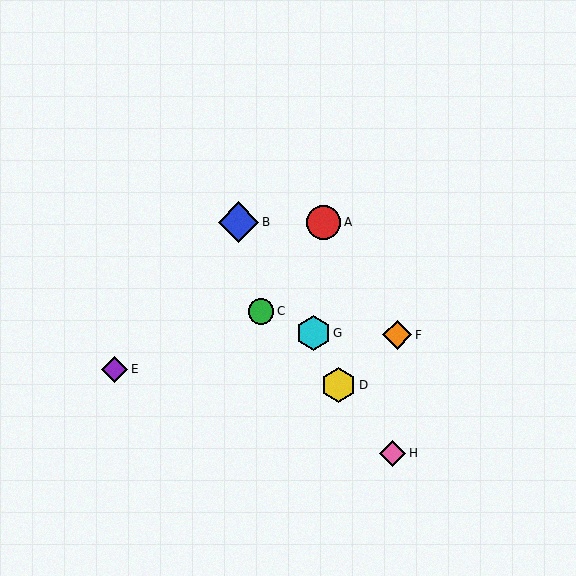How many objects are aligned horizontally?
2 objects (A, B) are aligned horizontally.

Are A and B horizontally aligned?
Yes, both are at y≈222.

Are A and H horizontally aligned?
No, A is at y≈222 and H is at y≈453.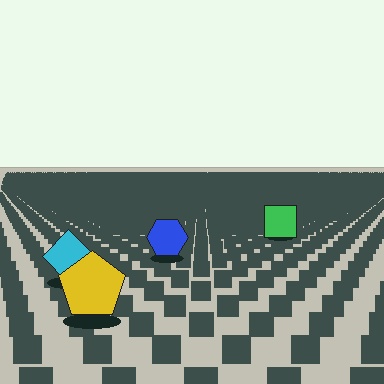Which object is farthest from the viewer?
The green square is farthest from the viewer. It appears smaller and the ground texture around it is denser.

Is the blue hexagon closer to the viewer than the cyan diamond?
No. The cyan diamond is closer — you can tell from the texture gradient: the ground texture is coarser near it.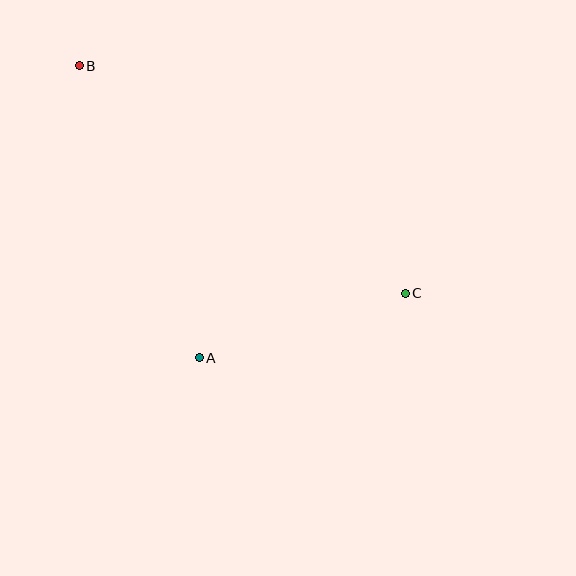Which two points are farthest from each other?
Points B and C are farthest from each other.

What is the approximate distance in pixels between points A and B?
The distance between A and B is approximately 316 pixels.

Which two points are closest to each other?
Points A and C are closest to each other.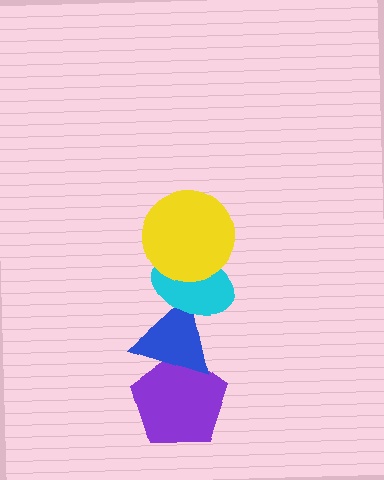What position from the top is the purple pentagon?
The purple pentagon is 4th from the top.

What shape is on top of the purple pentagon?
The blue triangle is on top of the purple pentagon.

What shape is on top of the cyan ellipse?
The yellow circle is on top of the cyan ellipse.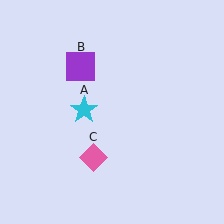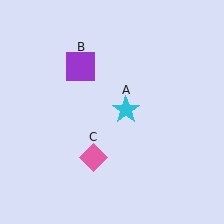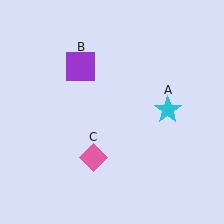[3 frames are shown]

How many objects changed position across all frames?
1 object changed position: cyan star (object A).